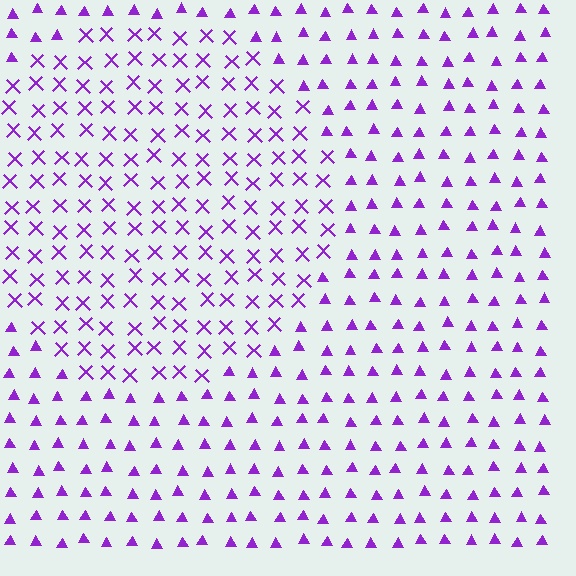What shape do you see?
I see a circle.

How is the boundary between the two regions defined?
The boundary is defined by a change in element shape: X marks inside vs. triangles outside. All elements share the same color and spacing.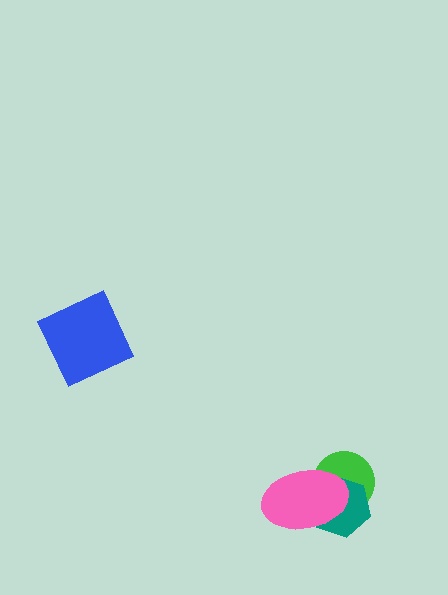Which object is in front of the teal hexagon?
The pink ellipse is in front of the teal hexagon.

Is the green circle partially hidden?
Yes, it is partially covered by another shape.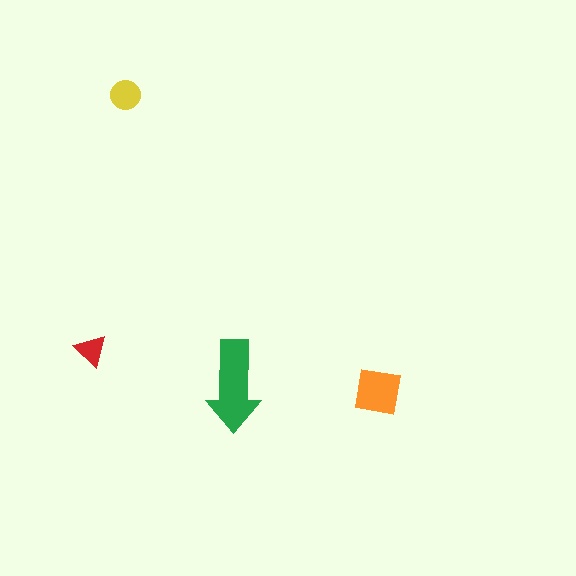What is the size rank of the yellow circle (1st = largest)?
3rd.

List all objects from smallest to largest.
The red triangle, the yellow circle, the orange square, the green arrow.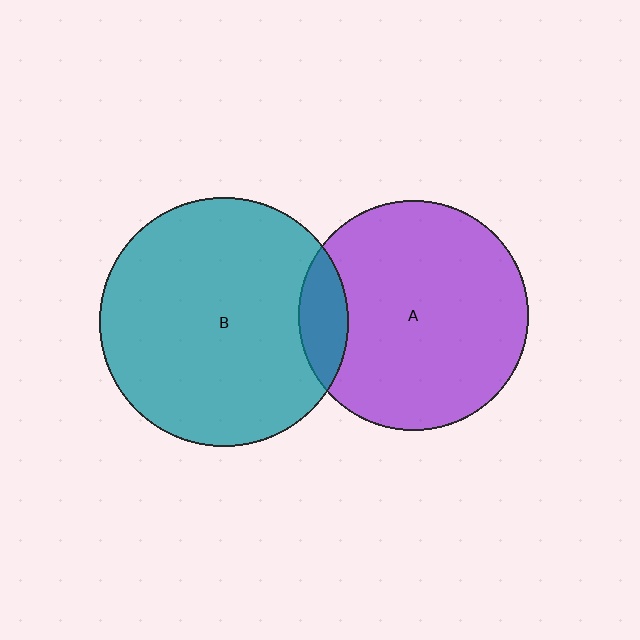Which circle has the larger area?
Circle B (teal).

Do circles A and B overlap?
Yes.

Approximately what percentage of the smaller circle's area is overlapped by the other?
Approximately 10%.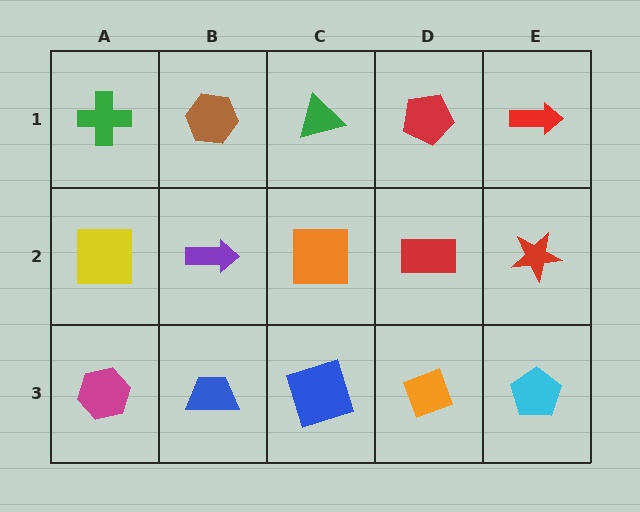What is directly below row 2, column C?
A blue square.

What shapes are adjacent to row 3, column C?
An orange square (row 2, column C), a blue trapezoid (row 3, column B), an orange diamond (row 3, column D).